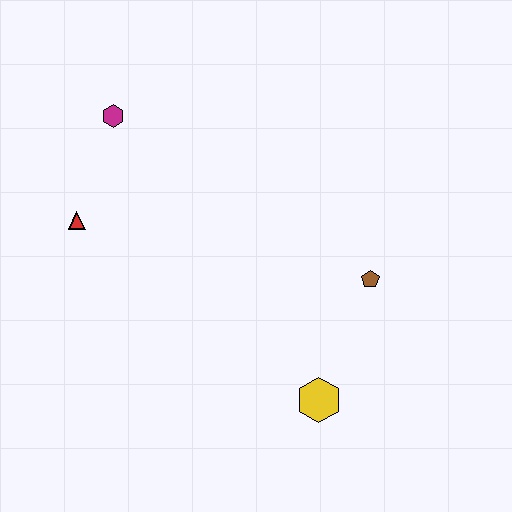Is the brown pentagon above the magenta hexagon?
No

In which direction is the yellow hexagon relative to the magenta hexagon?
The yellow hexagon is below the magenta hexagon.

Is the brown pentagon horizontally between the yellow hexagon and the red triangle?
No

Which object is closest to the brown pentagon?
The yellow hexagon is closest to the brown pentagon.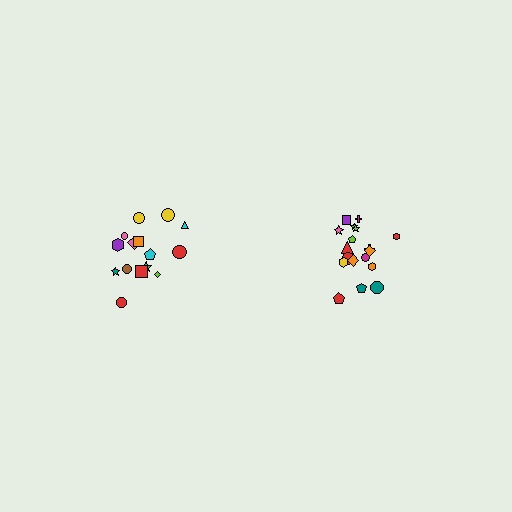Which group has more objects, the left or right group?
The right group.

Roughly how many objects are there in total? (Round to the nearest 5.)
Roughly 35 objects in total.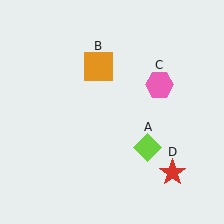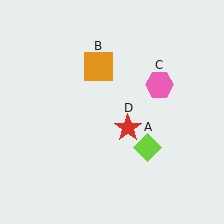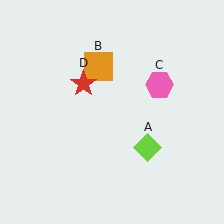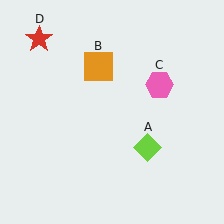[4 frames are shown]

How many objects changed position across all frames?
1 object changed position: red star (object D).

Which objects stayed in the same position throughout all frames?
Lime diamond (object A) and orange square (object B) and pink hexagon (object C) remained stationary.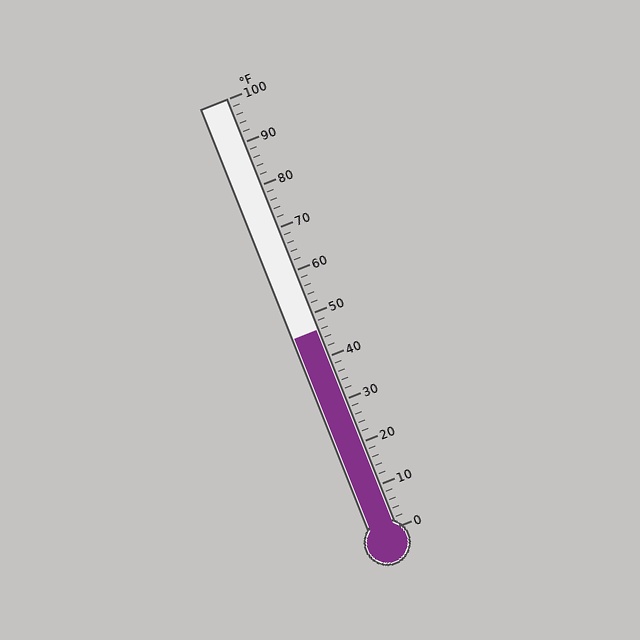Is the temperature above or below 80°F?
The temperature is below 80°F.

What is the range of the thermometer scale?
The thermometer scale ranges from 0°F to 100°F.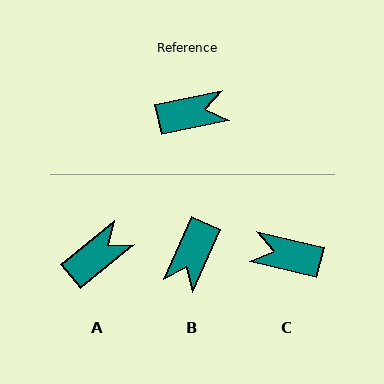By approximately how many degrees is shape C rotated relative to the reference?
Approximately 155 degrees counter-clockwise.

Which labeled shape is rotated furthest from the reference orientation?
C, about 155 degrees away.